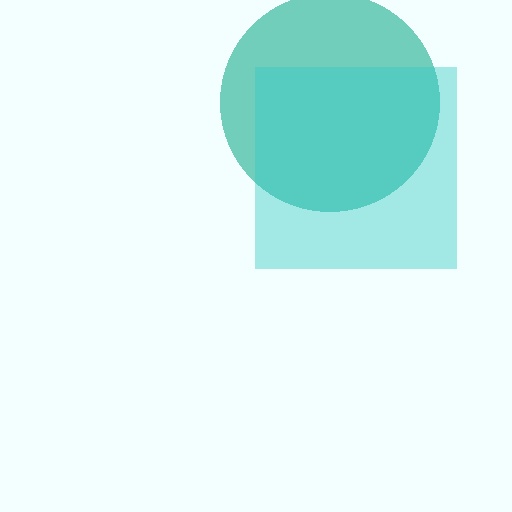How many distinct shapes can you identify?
There are 2 distinct shapes: a teal circle, a cyan square.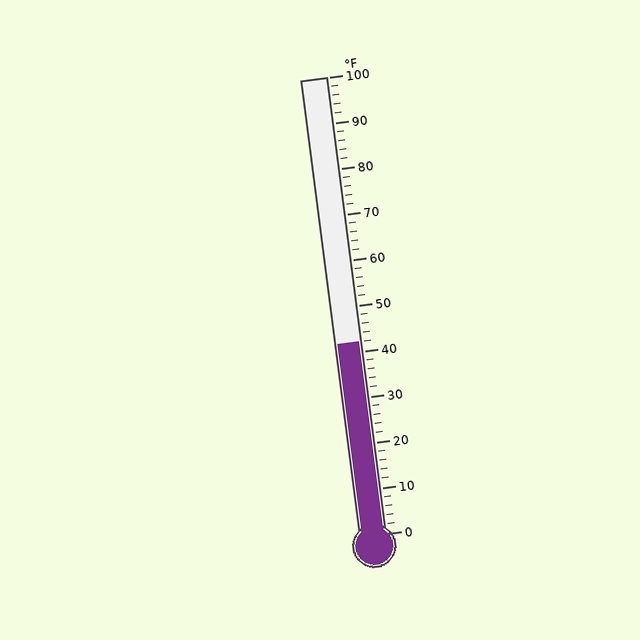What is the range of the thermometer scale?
The thermometer scale ranges from 0°F to 100°F.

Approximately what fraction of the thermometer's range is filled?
The thermometer is filled to approximately 40% of its range.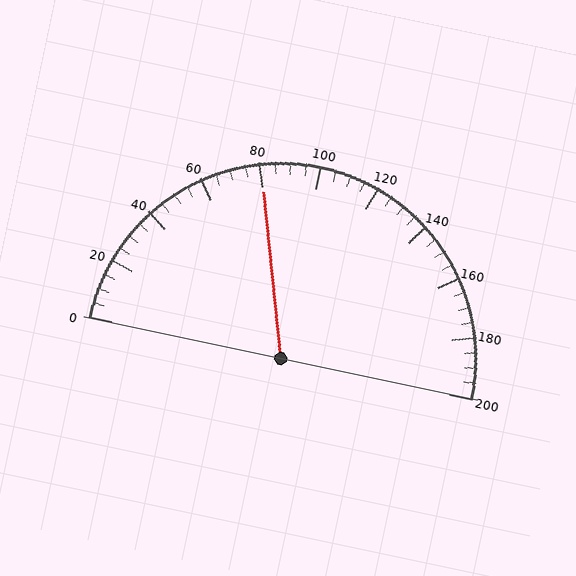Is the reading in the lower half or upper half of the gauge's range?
The reading is in the lower half of the range (0 to 200).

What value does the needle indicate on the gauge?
The needle indicates approximately 80.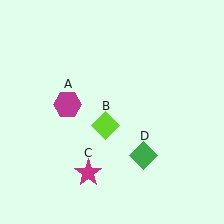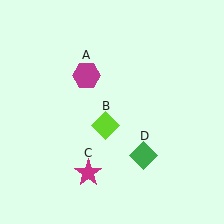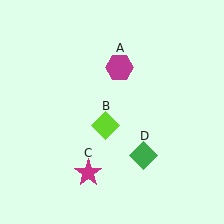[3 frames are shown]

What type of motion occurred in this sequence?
The magenta hexagon (object A) rotated clockwise around the center of the scene.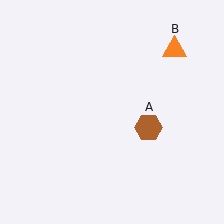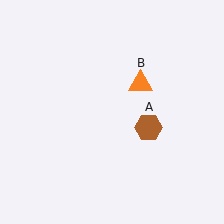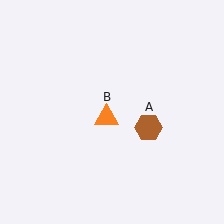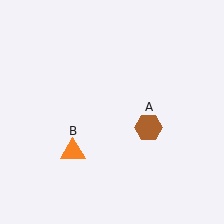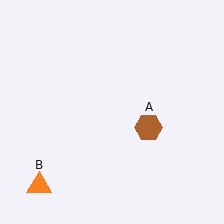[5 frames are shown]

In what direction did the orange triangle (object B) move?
The orange triangle (object B) moved down and to the left.